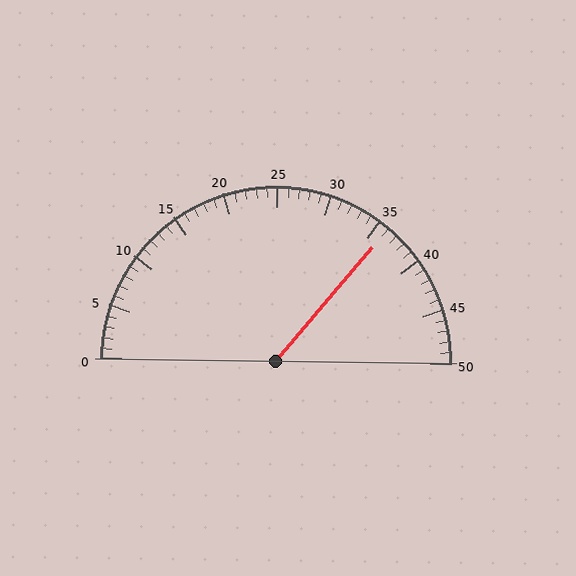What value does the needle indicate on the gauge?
The needle indicates approximately 36.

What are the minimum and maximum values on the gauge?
The gauge ranges from 0 to 50.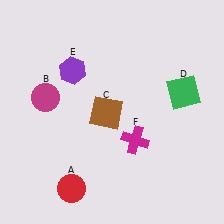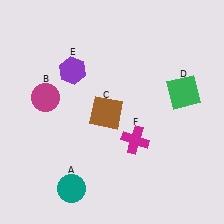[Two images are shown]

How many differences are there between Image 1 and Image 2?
There is 1 difference between the two images.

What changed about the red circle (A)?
In Image 1, A is red. In Image 2, it changed to teal.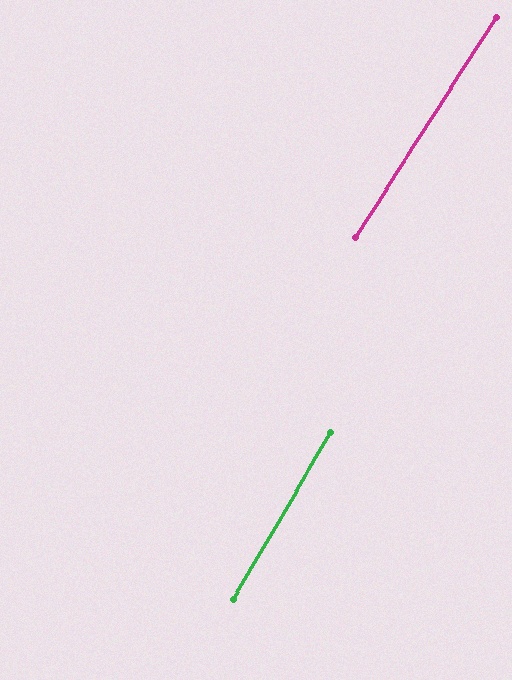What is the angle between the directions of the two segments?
Approximately 2 degrees.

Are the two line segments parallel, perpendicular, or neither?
Parallel — their directions differ by only 1.9°.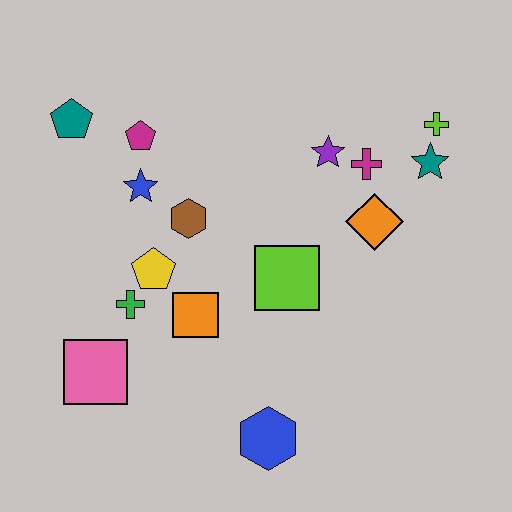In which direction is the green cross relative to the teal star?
The green cross is to the left of the teal star.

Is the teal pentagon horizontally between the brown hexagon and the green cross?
No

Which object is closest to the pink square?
The green cross is closest to the pink square.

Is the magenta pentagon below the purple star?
No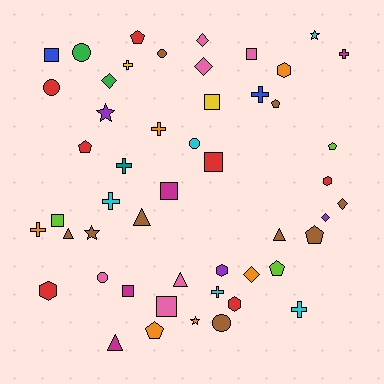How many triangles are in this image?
There are 5 triangles.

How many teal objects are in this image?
There is 1 teal object.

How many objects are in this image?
There are 50 objects.